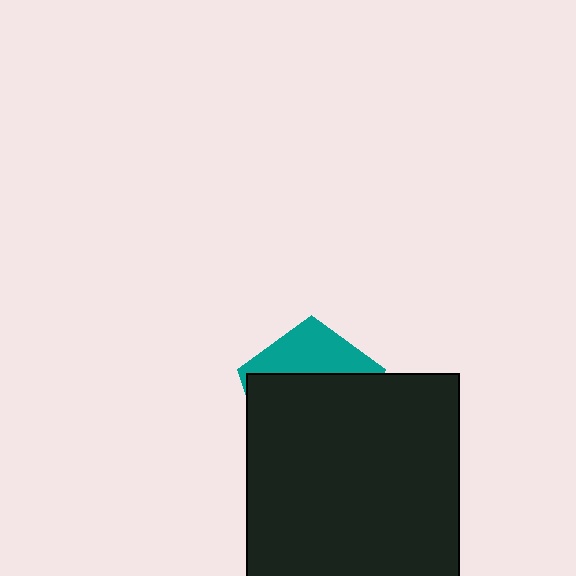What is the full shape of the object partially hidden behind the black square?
The partially hidden object is a teal pentagon.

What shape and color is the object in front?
The object in front is a black square.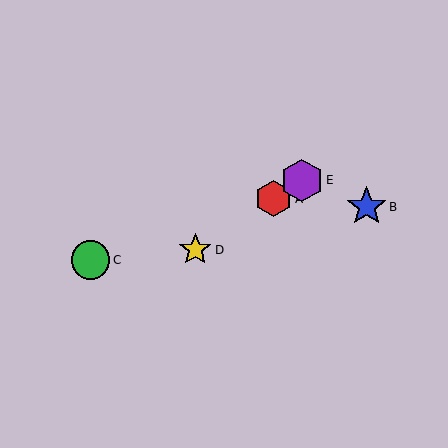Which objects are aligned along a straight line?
Objects A, D, E are aligned along a straight line.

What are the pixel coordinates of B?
Object B is at (367, 207).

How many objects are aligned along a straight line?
3 objects (A, D, E) are aligned along a straight line.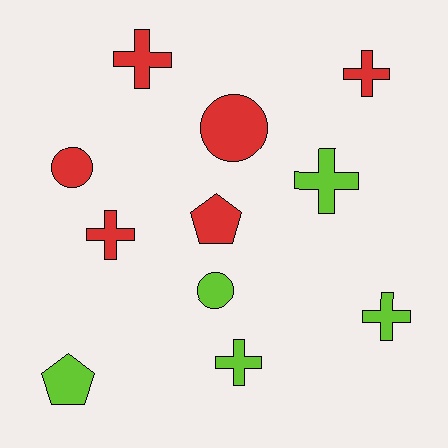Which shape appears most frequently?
Cross, with 6 objects.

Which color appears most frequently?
Red, with 6 objects.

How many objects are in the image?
There are 11 objects.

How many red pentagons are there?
There is 1 red pentagon.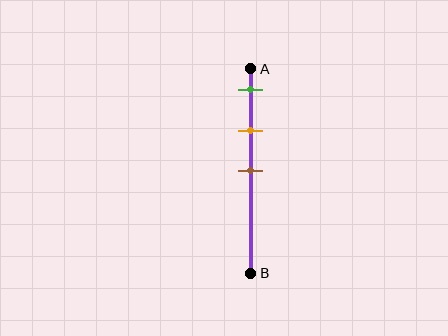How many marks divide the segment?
There are 3 marks dividing the segment.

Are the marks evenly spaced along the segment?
Yes, the marks are approximately evenly spaced.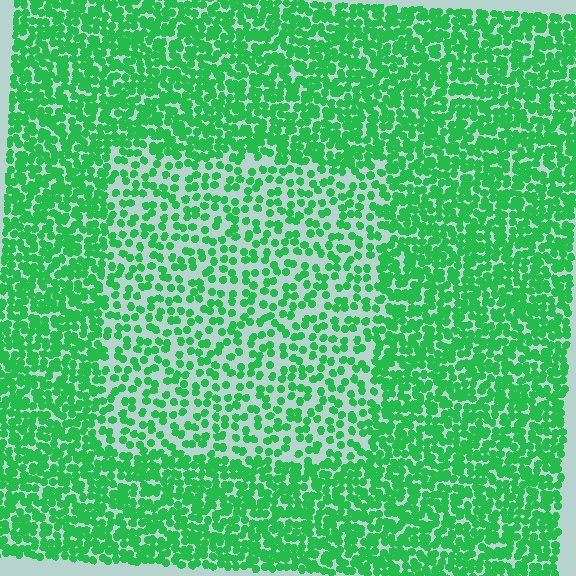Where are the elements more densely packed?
The elements are more densely packed outside the rectangle boundary.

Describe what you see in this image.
The image contains small green elements arranged at two different densities. A rectangle-shaped region is visible where the elements are less densely packed than the surrounding area.